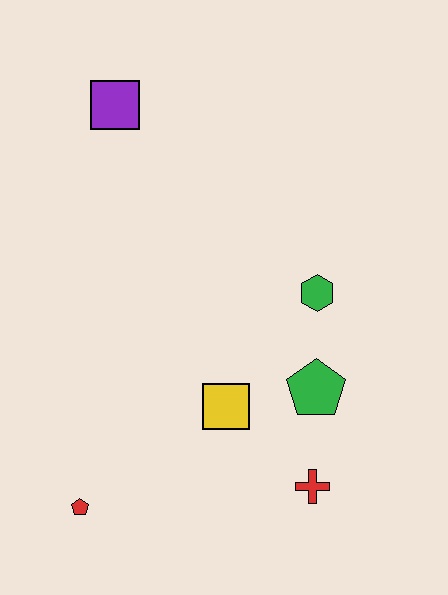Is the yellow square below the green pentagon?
Yes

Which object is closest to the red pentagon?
The yellow square is closest to the red pentagon.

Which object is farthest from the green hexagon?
The red pentagon is farthest from the green hexagon.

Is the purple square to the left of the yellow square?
Yes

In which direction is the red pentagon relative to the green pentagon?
The red pentagon is to the left of the green pentagon.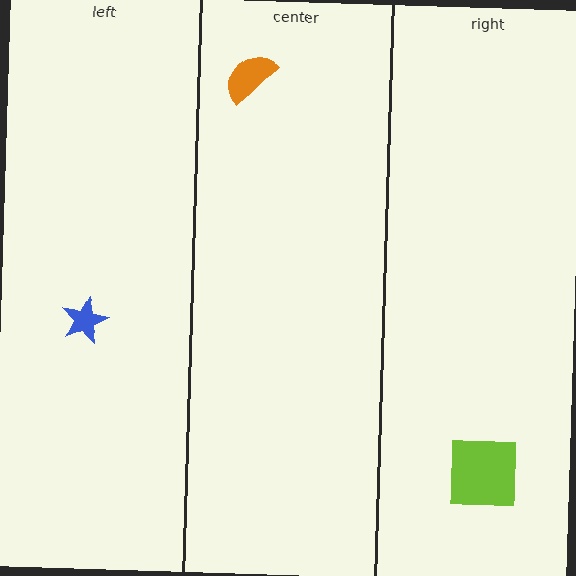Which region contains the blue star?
The left region.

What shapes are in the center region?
The orange semicircle.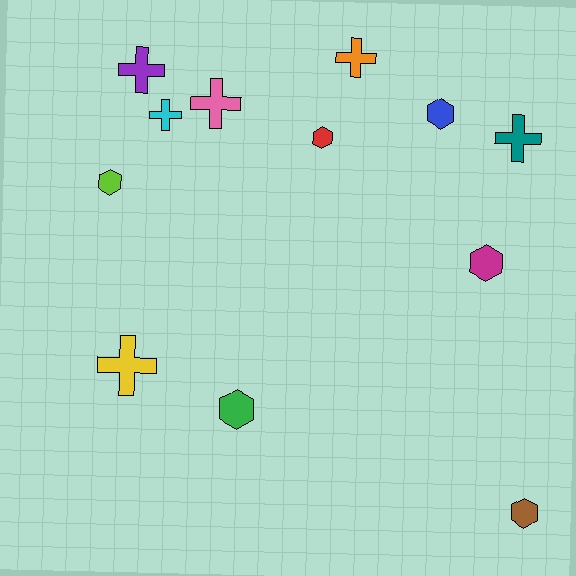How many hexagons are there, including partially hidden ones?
There are 6 hexagons.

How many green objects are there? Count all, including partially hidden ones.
There is 1 green object.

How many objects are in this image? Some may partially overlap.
There are 12 objects.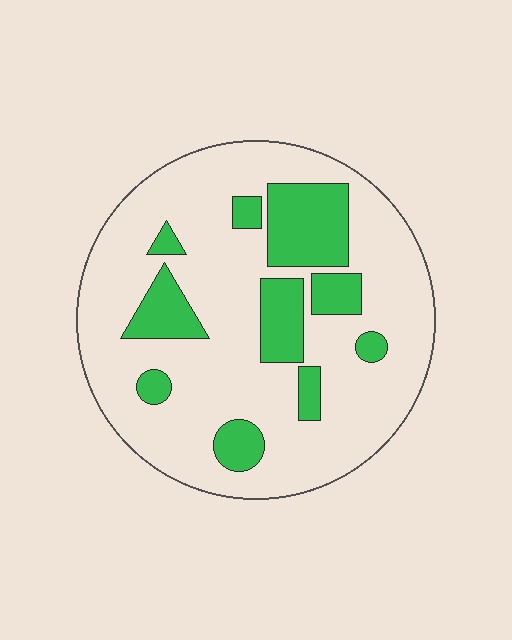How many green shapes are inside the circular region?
10.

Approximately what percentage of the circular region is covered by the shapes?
Approximately 25%.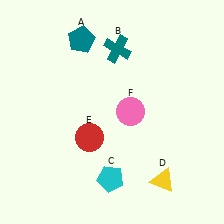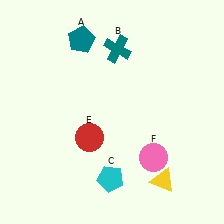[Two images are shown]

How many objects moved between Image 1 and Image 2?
1 object moved between the two images.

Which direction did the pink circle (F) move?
The pink circle (F) moved down.